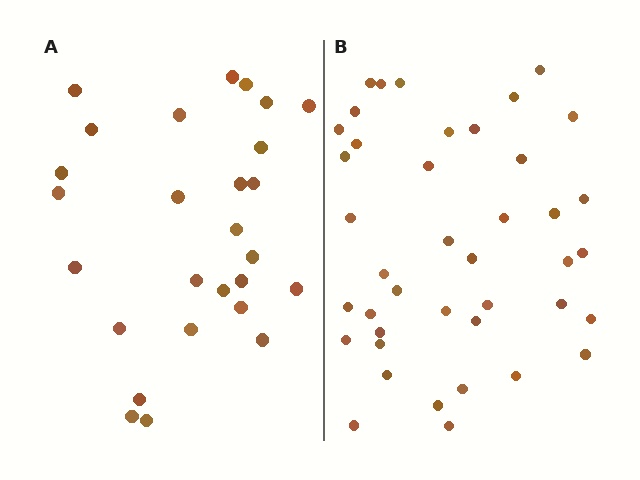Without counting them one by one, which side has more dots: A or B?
Region B (the right region) has more dots.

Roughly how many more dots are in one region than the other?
Region B has approximately 15 more dots than region A.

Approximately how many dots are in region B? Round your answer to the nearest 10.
About 40 dots. (The exact count is 41, which rounds to 40.)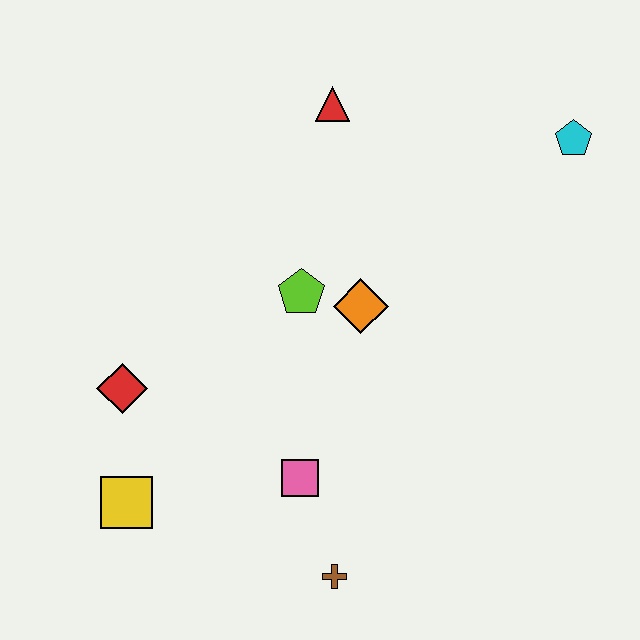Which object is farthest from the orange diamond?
The yellow square is farthest from the orange diamond.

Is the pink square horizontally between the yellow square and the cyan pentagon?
Yes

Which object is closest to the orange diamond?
The lime pentagon is closest to the orange diamond.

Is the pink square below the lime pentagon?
Yes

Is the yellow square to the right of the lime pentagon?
No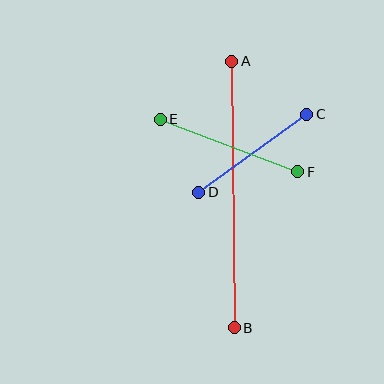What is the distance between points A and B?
The distance is approximately 266 pixels.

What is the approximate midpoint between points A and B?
The midpoint is at approximately (233, 194) pixels.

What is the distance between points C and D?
The distance is approximately 133 pixels.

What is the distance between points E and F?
The distance is approximately 147 pixels.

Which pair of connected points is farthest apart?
Points A and B are farthest apart.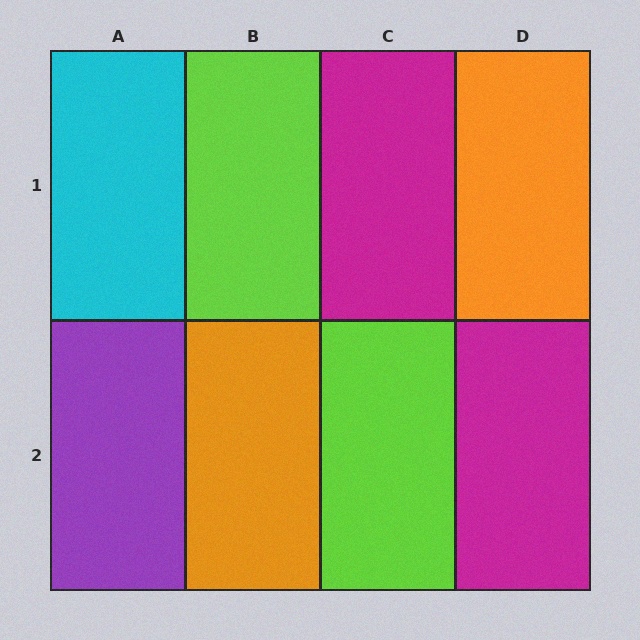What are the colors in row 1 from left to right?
Cyan, lime, magenta, orange.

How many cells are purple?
1 cell is purple.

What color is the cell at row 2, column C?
Lime.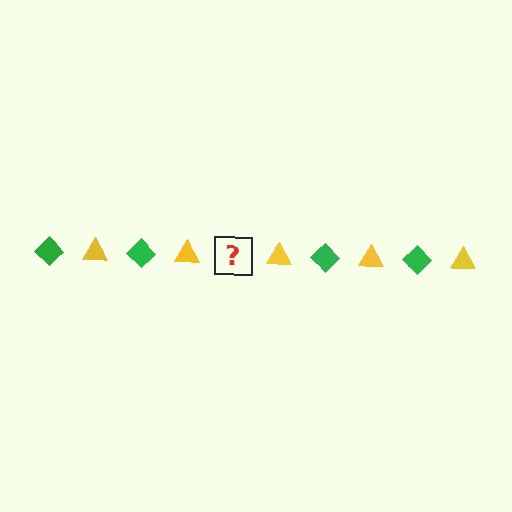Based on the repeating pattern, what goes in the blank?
The blank should be a green diamond.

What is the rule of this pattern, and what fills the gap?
The rule is that the pattern alternates between green diamond and yellow triangle. The gap should be filled with a green diamond.